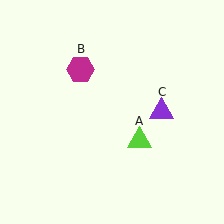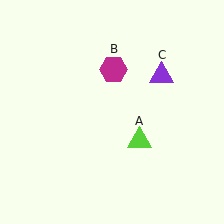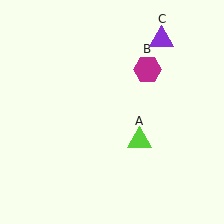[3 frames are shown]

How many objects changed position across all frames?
2 objects changed position: magenta hexagon (object B), purple triangle (object C).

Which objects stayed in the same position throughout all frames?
Lime triangle (object A) remained stationary.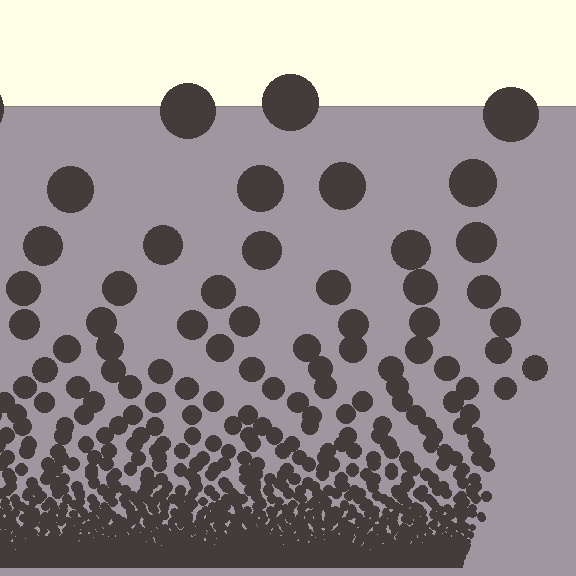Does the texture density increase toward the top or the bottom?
Density increases toward the bottom.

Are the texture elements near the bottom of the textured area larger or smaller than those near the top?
Smaller. The gradient is inverted — elements near the bottom are smaller and denser.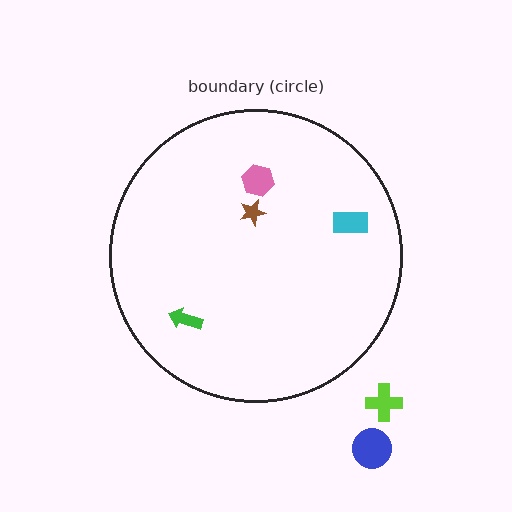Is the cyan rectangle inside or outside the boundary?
Inside.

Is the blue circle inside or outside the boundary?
Outside.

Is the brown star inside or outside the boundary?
Inside.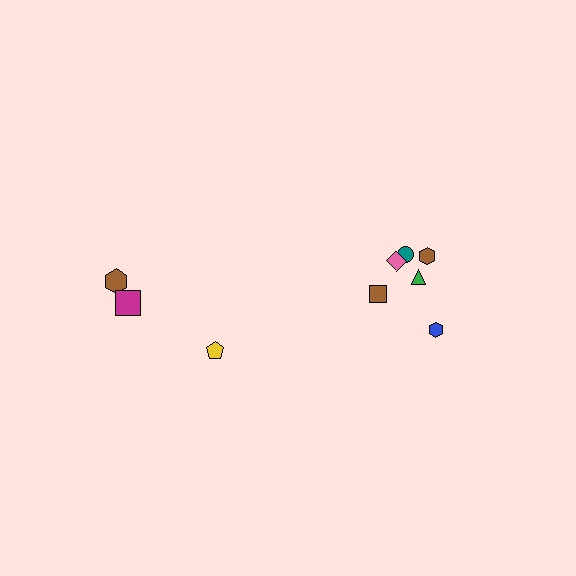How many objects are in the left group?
There are 3 objects.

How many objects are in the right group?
There are 6 objects.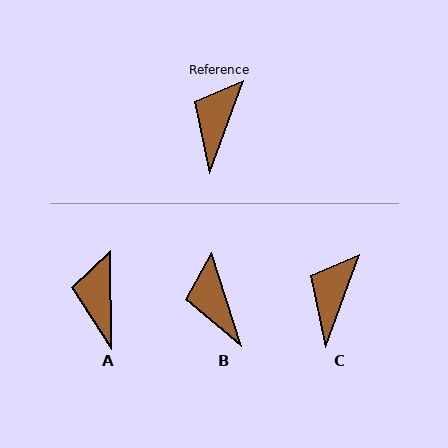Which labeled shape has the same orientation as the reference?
C.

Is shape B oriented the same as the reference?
No, it is off by about 38 degrees.